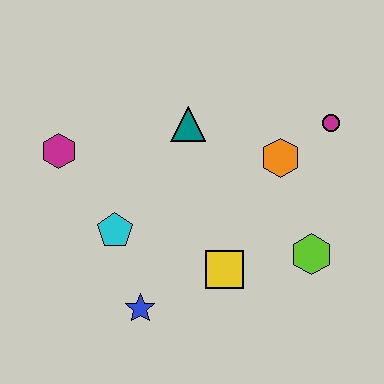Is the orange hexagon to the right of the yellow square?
Yes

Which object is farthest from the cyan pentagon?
The magenta circle is farthest from the cyan pentagon.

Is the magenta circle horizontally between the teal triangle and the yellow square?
No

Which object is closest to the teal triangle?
The orange hexagon is closest to the teal triangle.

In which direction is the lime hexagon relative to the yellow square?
The lime hexagon is to the right of the yellow square.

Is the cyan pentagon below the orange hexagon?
Yes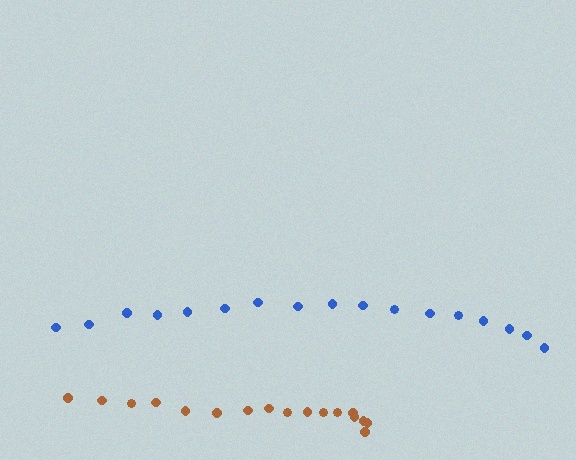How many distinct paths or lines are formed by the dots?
There are 2 distinct paths.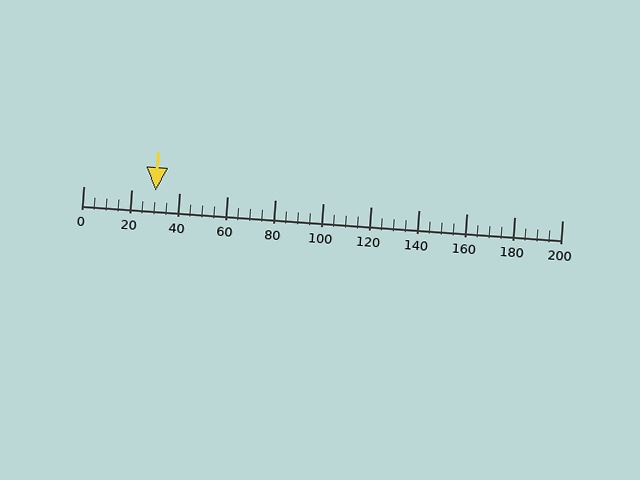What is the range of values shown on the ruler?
The ruler shows values from 0 to 200.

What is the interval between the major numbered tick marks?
The major tick marks are spaced 20 units apart.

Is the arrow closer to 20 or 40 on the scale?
The arrow is closer to 40.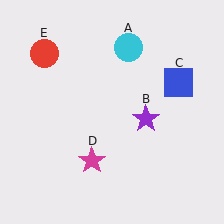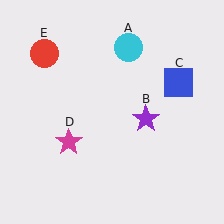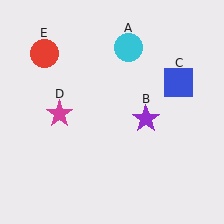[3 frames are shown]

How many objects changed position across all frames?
1 object changed position: magenta star (object D).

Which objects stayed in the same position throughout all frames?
Cyan circle (object A) and purple star (object B) and blue square (object C) and red circle (object E) remained stationary.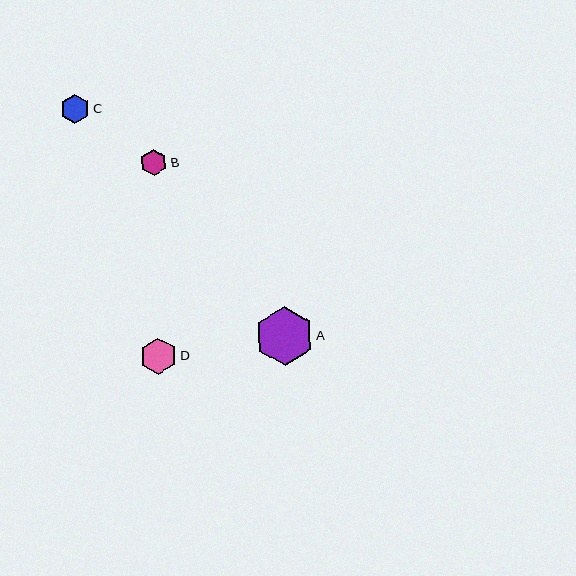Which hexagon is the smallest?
Hexagon B is the smallest with a size of approximately 26 pixels.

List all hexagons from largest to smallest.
From largest to smallest: A, D, C, B.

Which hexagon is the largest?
Hexagon A is the largest with a size of approximately 59 pixels.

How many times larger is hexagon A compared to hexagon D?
Hexagon A is approximately 1.6 times the size of hexagon D.